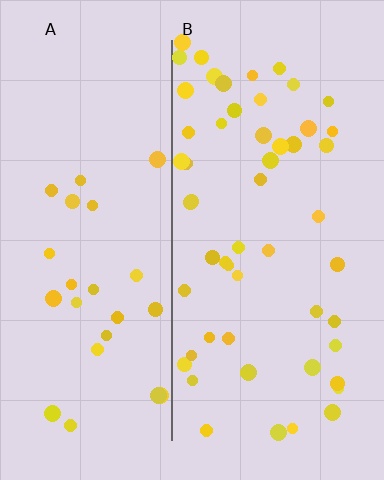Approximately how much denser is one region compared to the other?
Approximately 2.1× — region B over region A.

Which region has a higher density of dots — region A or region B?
B (the right).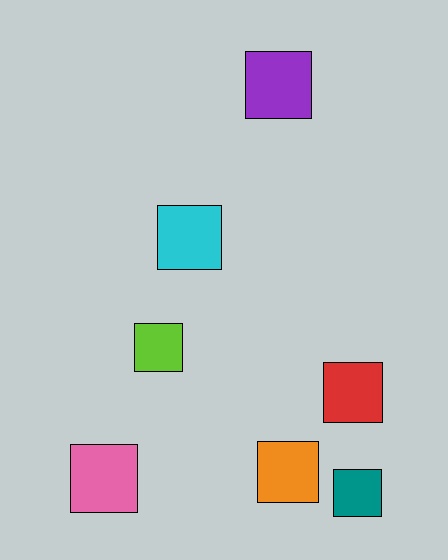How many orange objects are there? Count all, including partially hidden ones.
There is 1 orange object.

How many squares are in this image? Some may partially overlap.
There are 7 squares.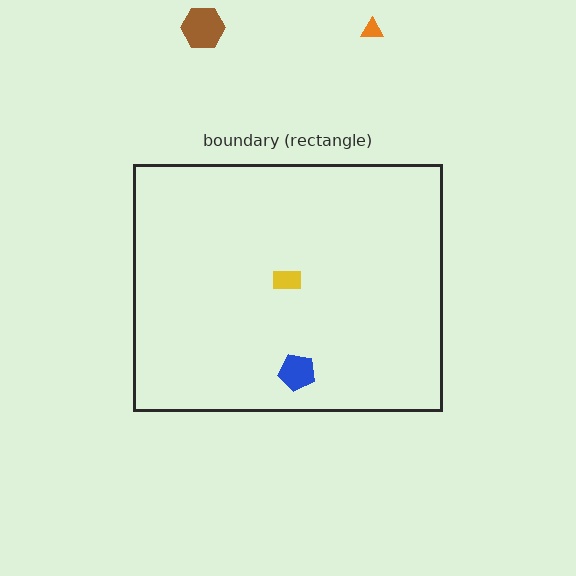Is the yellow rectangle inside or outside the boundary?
Inside.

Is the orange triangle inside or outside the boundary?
Outside.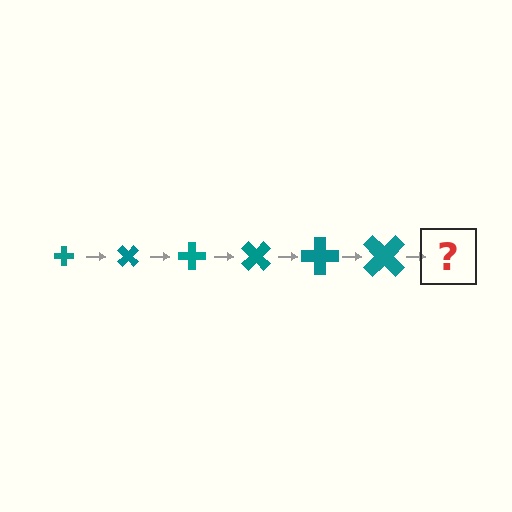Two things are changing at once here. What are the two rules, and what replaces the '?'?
The two rules are that the cross grows larger each step and it rotates 45 degrees each step. The '?' should be a cross, larger than the previous one and rotated 270 degrees from the start.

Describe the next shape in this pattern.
It should be a cross, larger than the previous one and rotated 270 degrees from the start.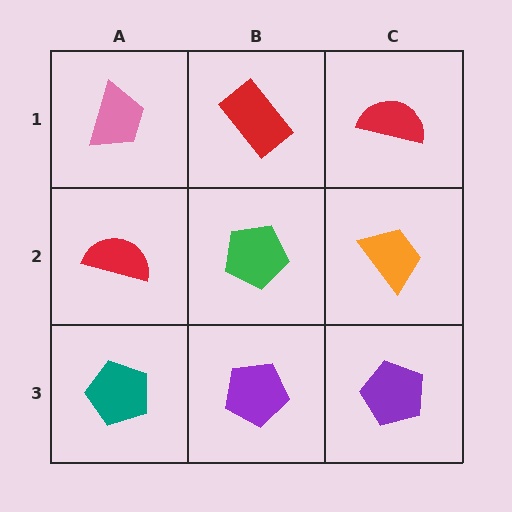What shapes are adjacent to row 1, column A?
A red semicircle (row 2, column A), a red rectangle (row 1, column B).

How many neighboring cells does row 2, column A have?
3.